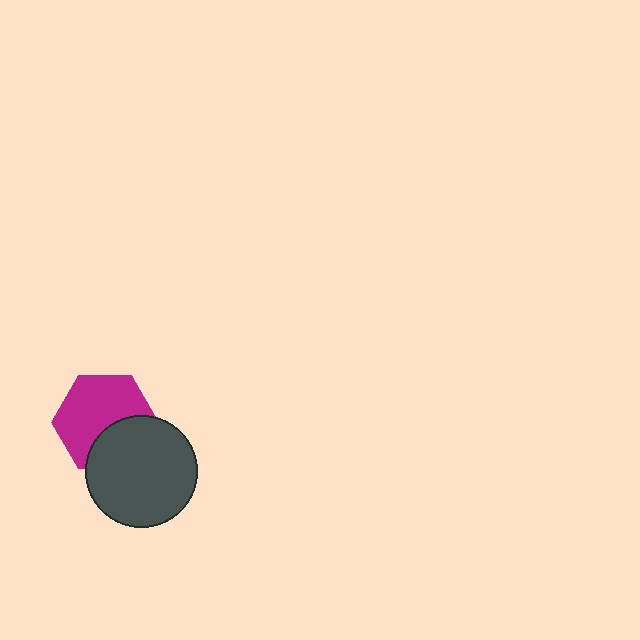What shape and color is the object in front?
The object in front is a dark gray circle.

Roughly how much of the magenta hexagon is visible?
About half of it is visible (roughly 65%).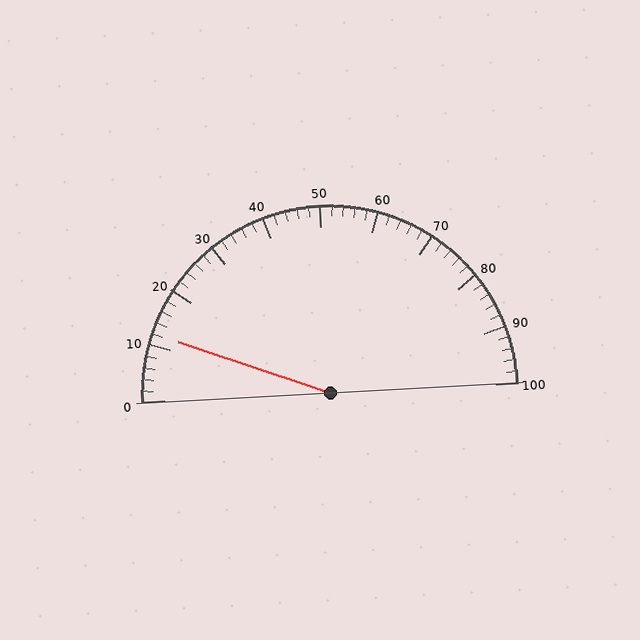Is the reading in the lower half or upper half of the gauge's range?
The reading is in the lower half of the range (0 to 100).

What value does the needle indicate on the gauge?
The needle indicates approximately 12.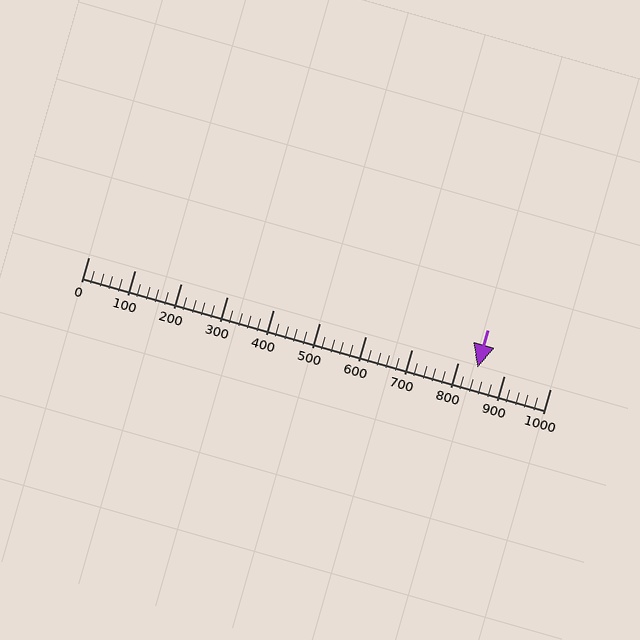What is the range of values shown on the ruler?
The ruler shows values from 0 to 1000.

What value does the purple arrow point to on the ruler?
The purple arrow points to approximately 843.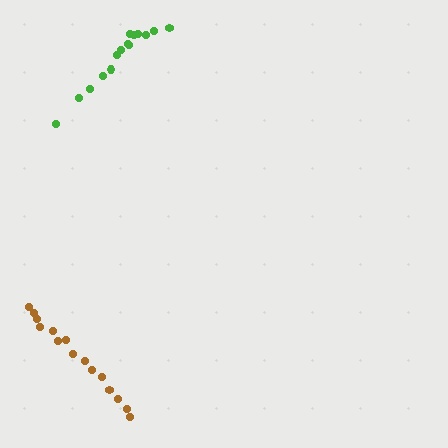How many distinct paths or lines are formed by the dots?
There are 2 distinct paths.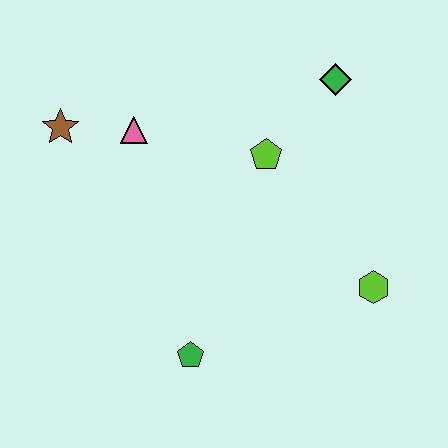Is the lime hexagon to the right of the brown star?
Yes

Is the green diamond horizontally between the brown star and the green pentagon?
No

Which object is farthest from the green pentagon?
The green diamond is farthest from the green pentagon.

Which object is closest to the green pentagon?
The lime hexagon is closest to the green pentagon.